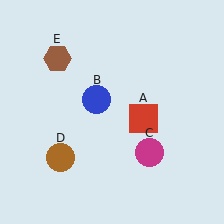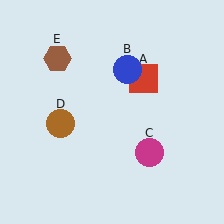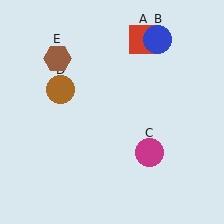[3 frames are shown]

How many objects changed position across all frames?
3 objects changed position: red square (object A), blue circle (object B), brown circle (object D).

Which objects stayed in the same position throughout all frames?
Magenta circle (object C) and brown hexagon (object E) remained stationary.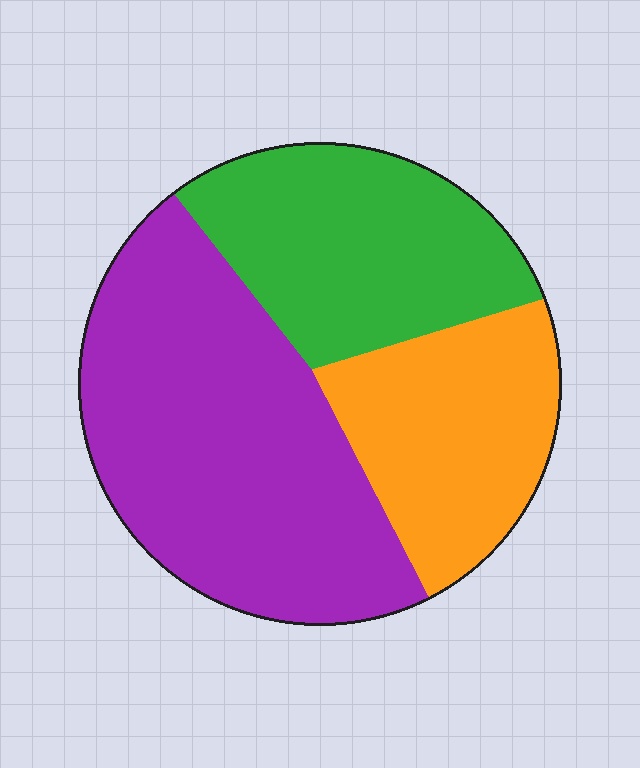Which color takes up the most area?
Purple, at roughly 45%.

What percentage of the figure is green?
Green covers 28% of the figure.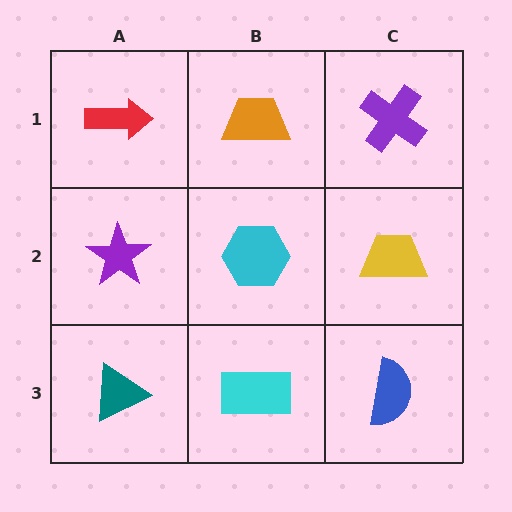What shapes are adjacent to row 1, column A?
A purple star (row 2, column A), an orange trapezoid (row 1, column B).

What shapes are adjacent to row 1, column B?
A cyan hexagon (row 2, column B), a red arrow (row 1, column A), a purple cross (row 1, column C).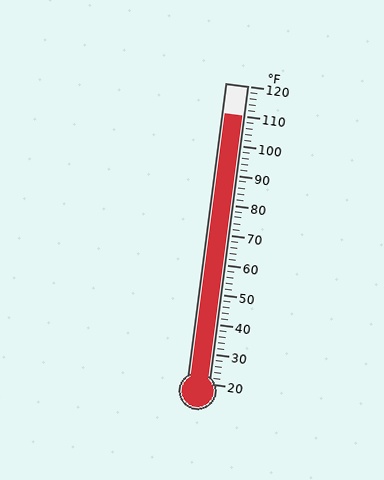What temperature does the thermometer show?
The thermometer shows approximately 110°F.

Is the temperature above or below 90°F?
The temperature is above 90°F.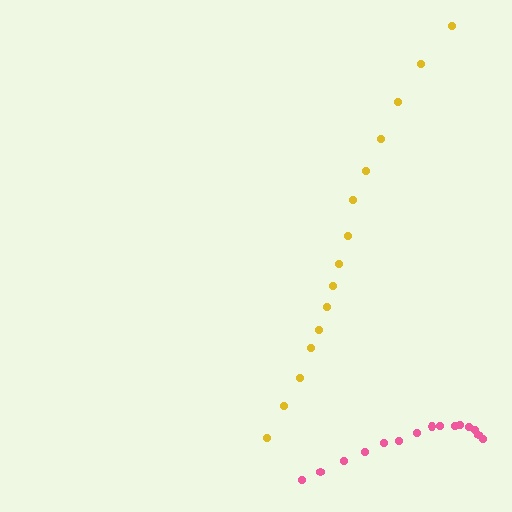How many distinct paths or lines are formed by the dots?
There are 2 distinct paths.